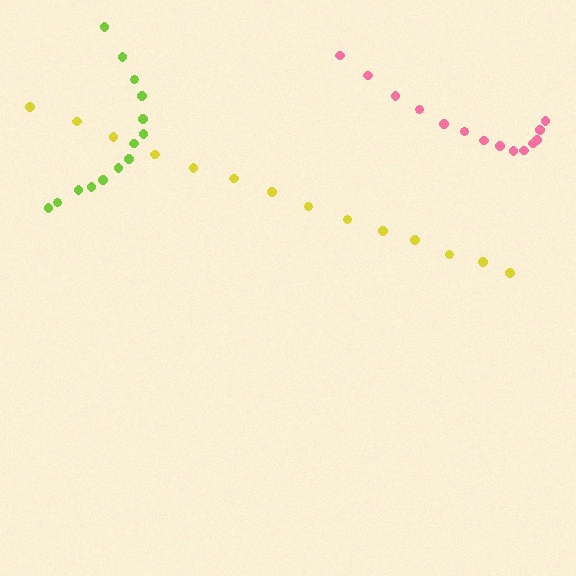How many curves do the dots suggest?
There are 3 distinct paths.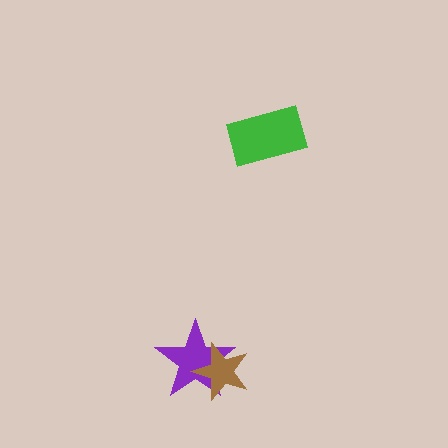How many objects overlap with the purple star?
1 object overlaps with the purple star.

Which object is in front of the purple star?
The brown star is in front of the purple star.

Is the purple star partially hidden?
Yes, it is partially covered by another shape.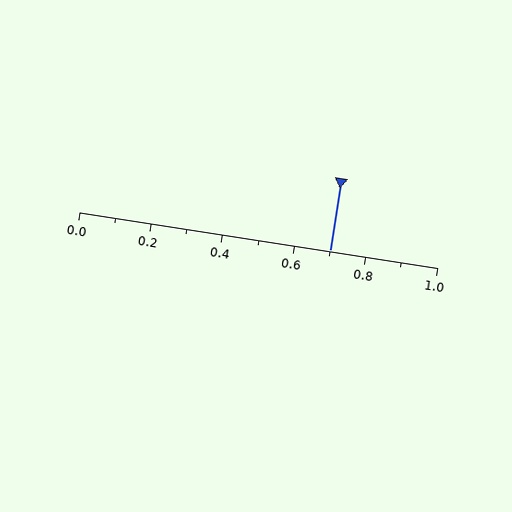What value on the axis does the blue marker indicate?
The marker indicates approximately 0.7.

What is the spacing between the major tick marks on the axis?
The major ticks are spaced 0.2 apart.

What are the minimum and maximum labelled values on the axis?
The axis runs from 0.0 to 1.0.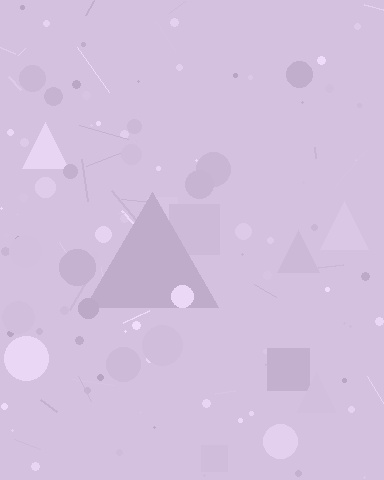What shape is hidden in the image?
A triangle is hidden in the image.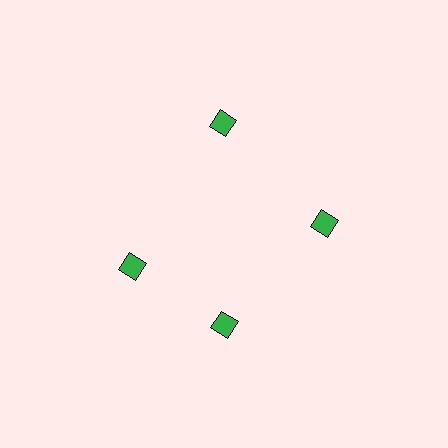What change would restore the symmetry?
The symmetry would be restored by rotating it back into even spacing with its neighbors so that all 4 squares sit at equal angles and equal distance from the center.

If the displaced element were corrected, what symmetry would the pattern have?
It would have 4-fold rotational symmetry — the pattern would map onto itself every 90 degrees.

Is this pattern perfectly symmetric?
No. The 4 green squares are arranged in a ring, but one element near the 9 o'clock position is rotated out of alignment along the ring, breaking the 4-fold rotational symmetry.